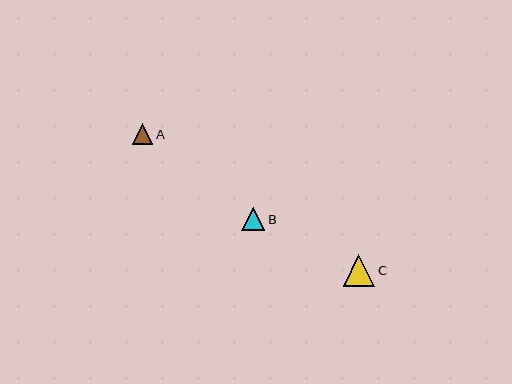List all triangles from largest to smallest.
From largest to smallest: C, B, A.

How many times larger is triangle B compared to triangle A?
Triangle B is approximately 1.1 times the size of triangle A.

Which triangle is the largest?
Triangle C is the largest with a size of approximately 32 pixels.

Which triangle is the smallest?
Triangle A is the smallest with a size of approximately 21 pixels.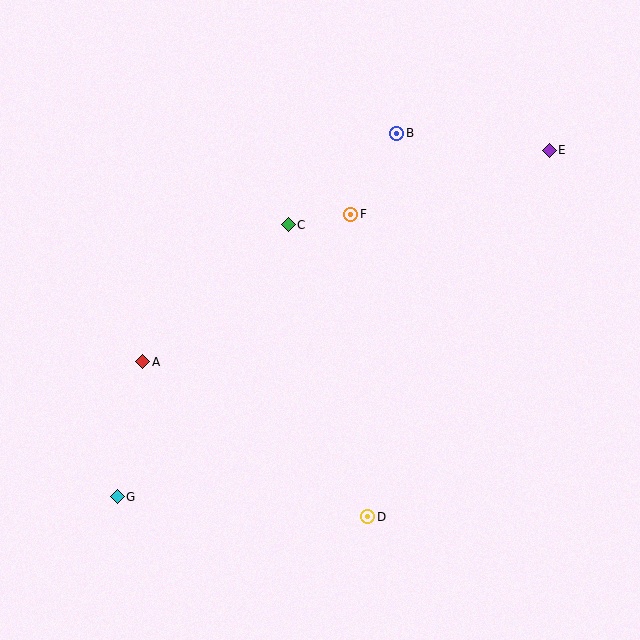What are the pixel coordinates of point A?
Point A is at (143, 362).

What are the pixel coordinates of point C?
Point C is at (288, 225).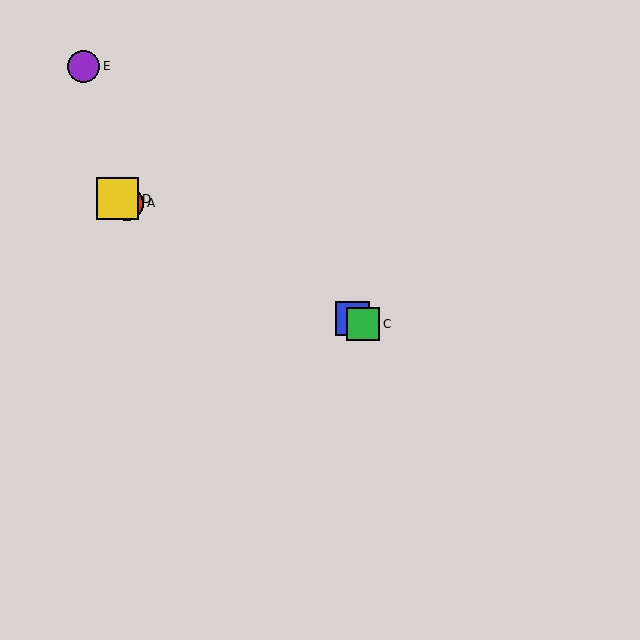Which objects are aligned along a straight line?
Objects A, B, C, D are aligned along a straight line.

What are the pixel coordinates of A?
Object A is at (127, 203).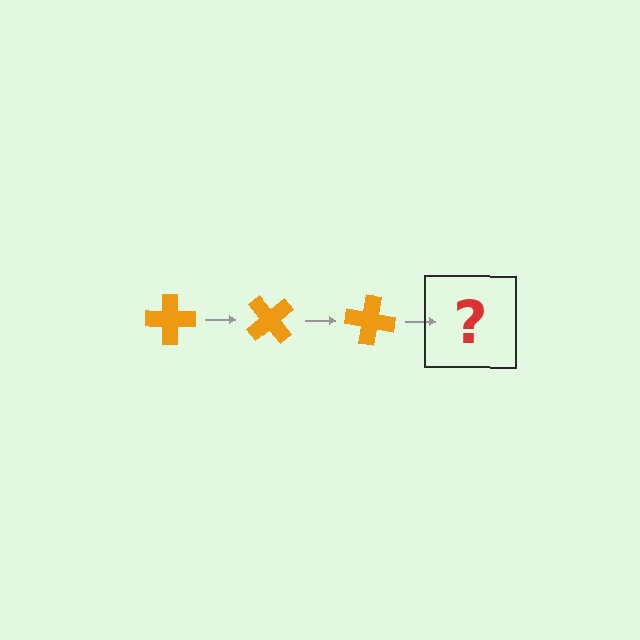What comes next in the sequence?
The next element should be an orange cross rotated 150 degrees.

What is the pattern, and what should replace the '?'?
The pattern is that the cross rotates 50 degrees each step. The '?' should be an orange cross rotated 150 degrees.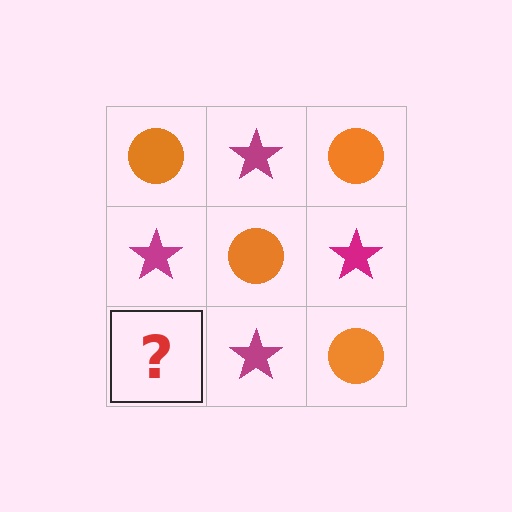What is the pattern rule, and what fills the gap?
The rule is that it alternates orange circle and magenta star in a checkerboard pattern. The gap should be filled with an orange circle.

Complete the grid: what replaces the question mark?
The question mark should be replaced with an orange circle.